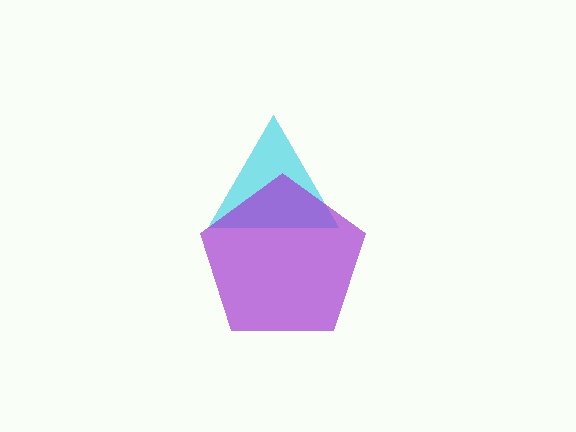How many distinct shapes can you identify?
There are 2 distinct shapes: a cyan triangle, a purple pentagon.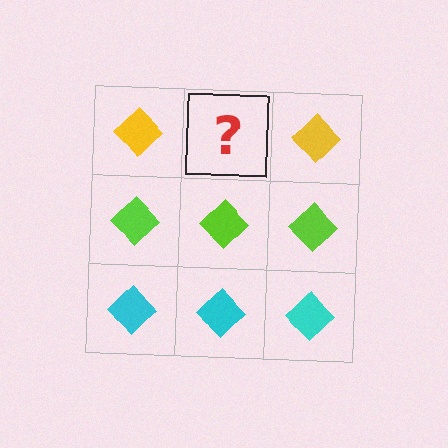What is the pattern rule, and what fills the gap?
The rule is that each row has a consistent color. The gap should be filled with a yellow diamond.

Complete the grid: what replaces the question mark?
The question mark should be replaced with a yellow diamond.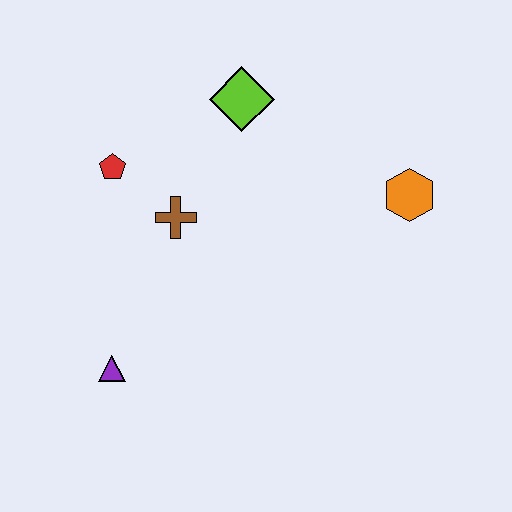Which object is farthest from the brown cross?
The orange hexagon is farthest from the brown cross.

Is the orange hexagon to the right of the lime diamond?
Yes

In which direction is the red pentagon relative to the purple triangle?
The red pentagon is above the purple triangle.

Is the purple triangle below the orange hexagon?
Yes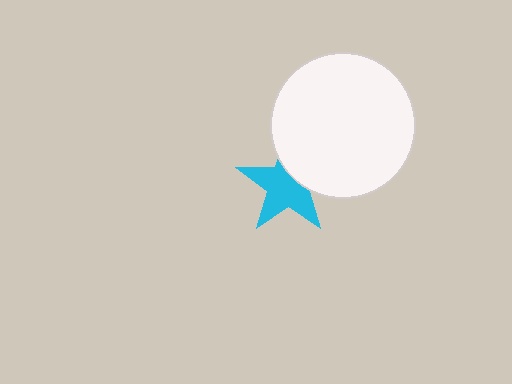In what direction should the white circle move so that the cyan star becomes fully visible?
The white circle should move toward the upper-right. That is the shortest direction to clear the overlap and leave the cyan star fully visible.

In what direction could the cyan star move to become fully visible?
The cyan star could move toward the lower-left. That would shift it out from behind the white circle entirely.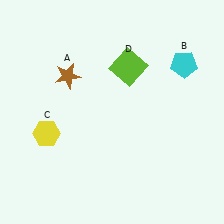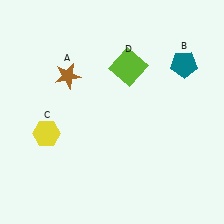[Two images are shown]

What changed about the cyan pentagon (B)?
In Image 1, B is cyan. In Image 2, it changed to teal.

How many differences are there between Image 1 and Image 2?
There is 1 difference between the two images.